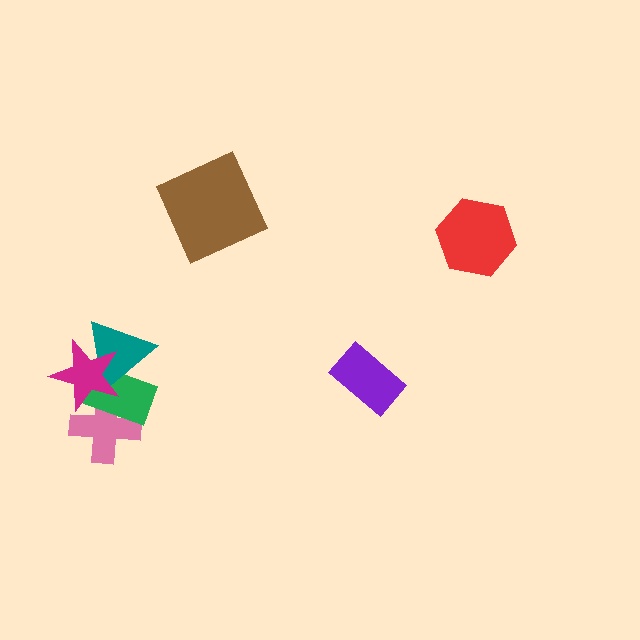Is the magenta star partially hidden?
No, no other shape covers it.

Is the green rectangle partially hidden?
Yes, it is partially covered by another shape.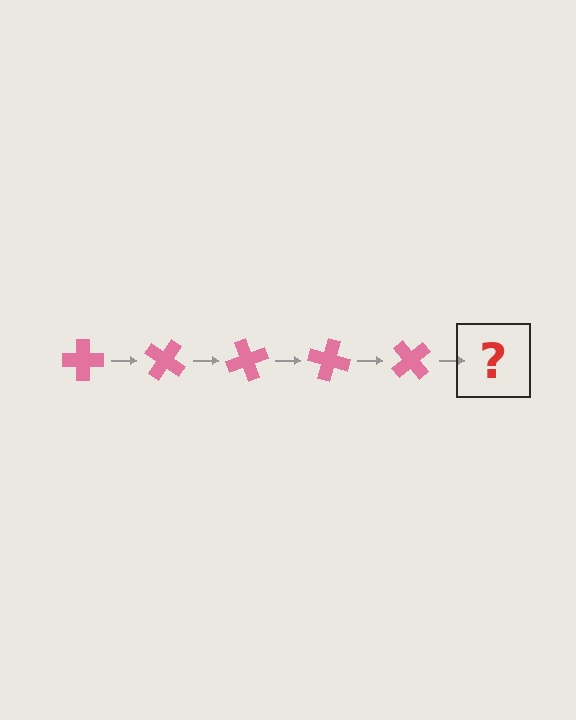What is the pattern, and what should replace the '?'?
The pattern is that the cross rotates 35 degrees each step. The '?' should be a pink cross rotated 175 degrees.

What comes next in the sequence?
The next element should be a pink cross rotated 175 degrees.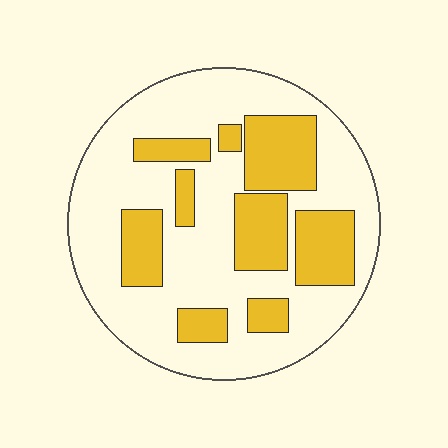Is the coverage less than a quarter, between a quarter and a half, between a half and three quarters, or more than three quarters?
Between a quarter and a half.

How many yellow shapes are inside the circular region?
9.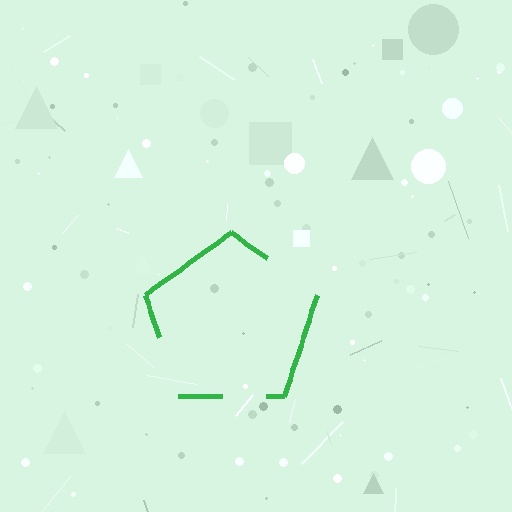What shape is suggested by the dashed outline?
The dashed outline suggests a pentagon.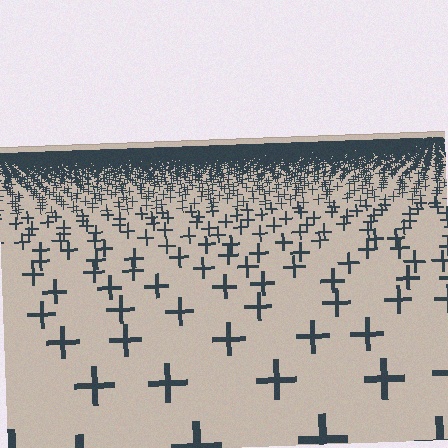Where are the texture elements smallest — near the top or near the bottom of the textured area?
Near the top.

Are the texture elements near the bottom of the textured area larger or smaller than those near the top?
Larger. Near the bottom, elements are closer to the viewer and appear at a bigger on-screen size.